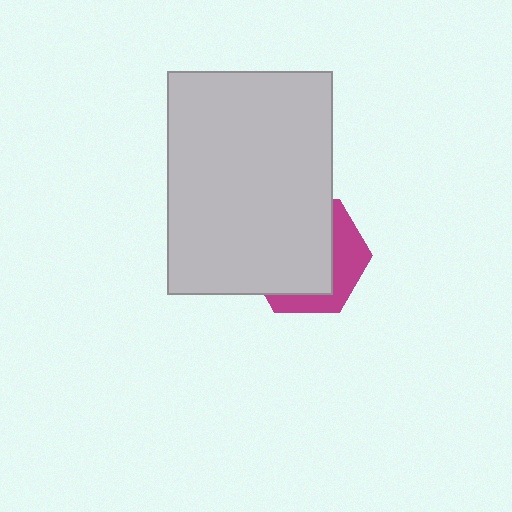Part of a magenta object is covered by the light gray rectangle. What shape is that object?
It is a hexagon.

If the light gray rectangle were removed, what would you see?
You would see the complete magenta hexagon.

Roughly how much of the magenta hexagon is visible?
A small part of it is visible (roughly 34%).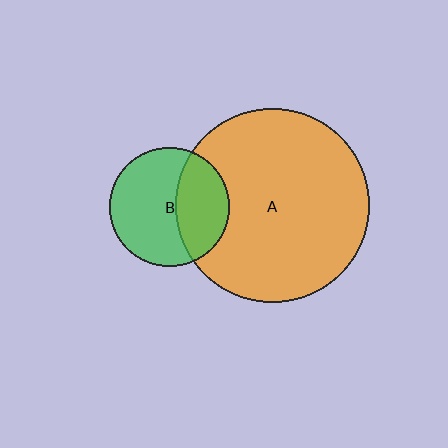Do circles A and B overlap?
Yes.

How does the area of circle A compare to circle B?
Approximately 2.6 times.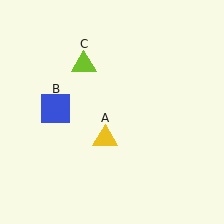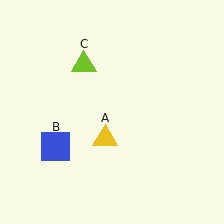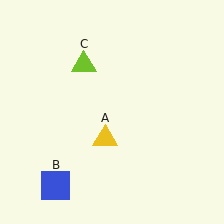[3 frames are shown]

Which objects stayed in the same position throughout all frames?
Yellow triangle (object A) and lime triangle (object C) remained stationary.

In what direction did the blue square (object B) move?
The blue square (object B) moved down.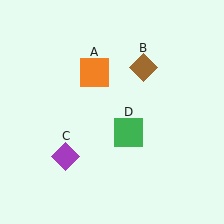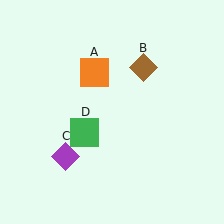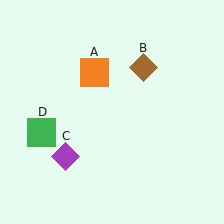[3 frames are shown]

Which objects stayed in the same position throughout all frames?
Orange square (object A) and brown diamond (object B) and purple diamond (object C) remained stationary.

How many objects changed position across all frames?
1 object changed position: green square (object D).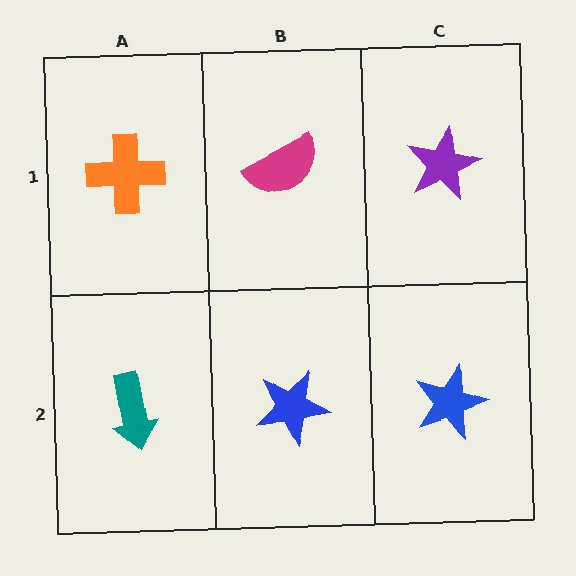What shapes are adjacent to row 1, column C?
A blue star (row 2, column C), a magenta semicircle (row 1, column B).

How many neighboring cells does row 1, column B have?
3.